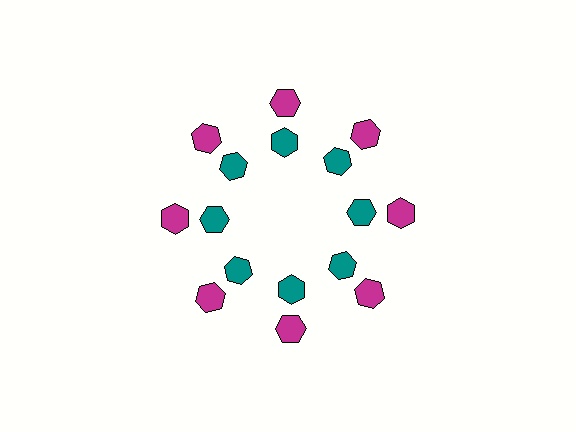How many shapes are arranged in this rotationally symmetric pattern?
There are 16 shapes, arranged in 8 groups of 2.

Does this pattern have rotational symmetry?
Yes, this pattern has 8-fold rotational symmetry. It looks the same after rotating 45 degrees around the center.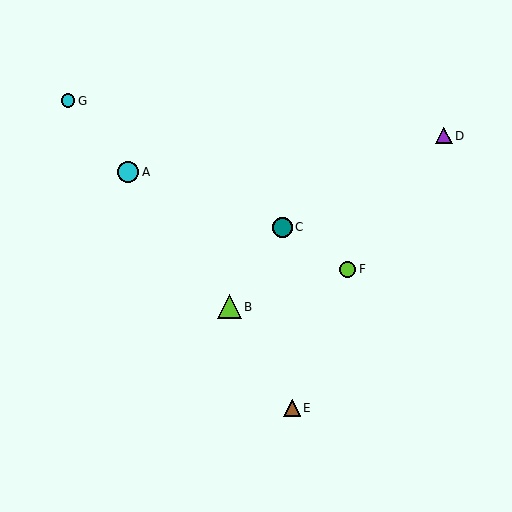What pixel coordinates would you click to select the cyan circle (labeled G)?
Click at (68, 101) to select the cyan circle G.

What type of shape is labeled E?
Shape E is a brown triangle.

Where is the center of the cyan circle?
The center of the cyan circle is at (68, 101).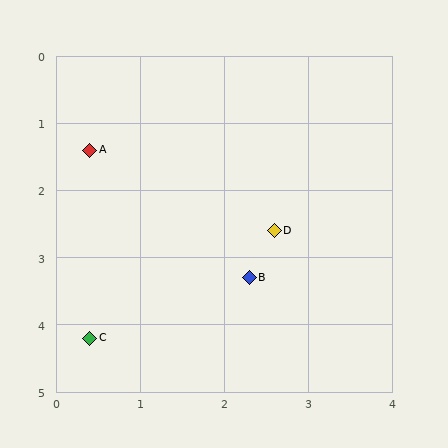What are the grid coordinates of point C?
Point C is at approximately (0.4, 4.2).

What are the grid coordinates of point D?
Point D is at approximately (2.6, 2.6).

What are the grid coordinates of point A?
Point A is at approximately (0.4, 1.4).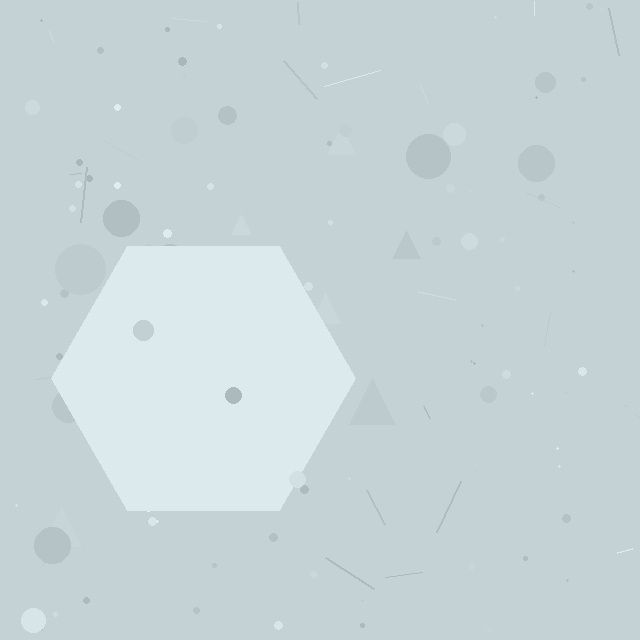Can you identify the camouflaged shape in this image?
The camouflaged shape is a hexagon.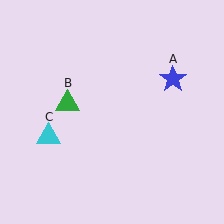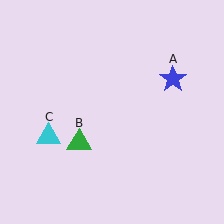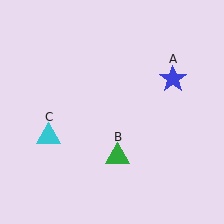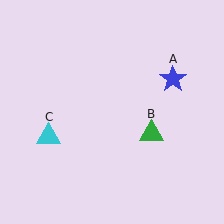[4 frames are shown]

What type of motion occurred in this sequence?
The green triangle (object B) rotated counterclockwise around the center of the scene.